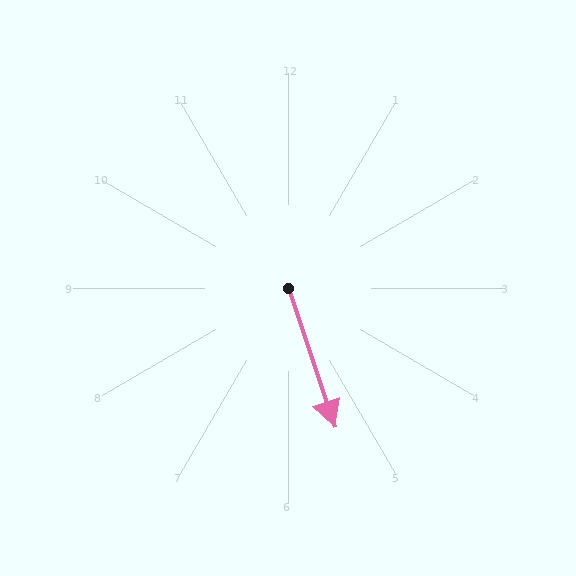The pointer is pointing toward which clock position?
Roughly 5 o'clock.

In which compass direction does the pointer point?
South.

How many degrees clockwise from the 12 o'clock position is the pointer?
Approximately 162 degrees.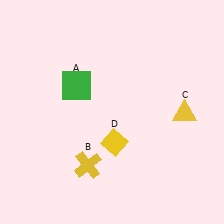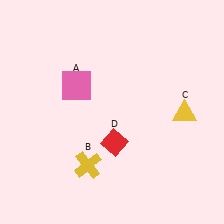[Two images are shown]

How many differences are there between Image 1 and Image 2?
There are 2 differences between the two images.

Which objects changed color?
A changed from green to pink. D changed from yellow to red.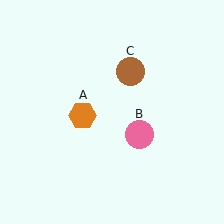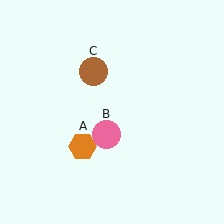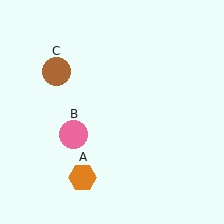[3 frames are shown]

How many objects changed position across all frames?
3 objects changed position: orange hexagon (object A), pink circle (object B), brown circle (object C).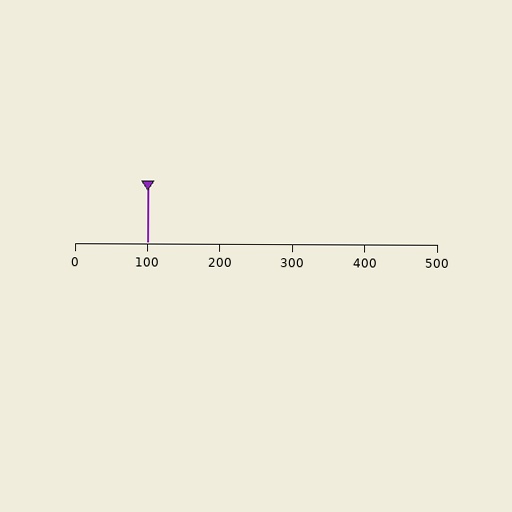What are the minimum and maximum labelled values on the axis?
The axis runs from 0 to 500.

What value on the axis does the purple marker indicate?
The marker indicates approximately 100.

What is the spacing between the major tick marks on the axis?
The major ticks are spaced 100 apart.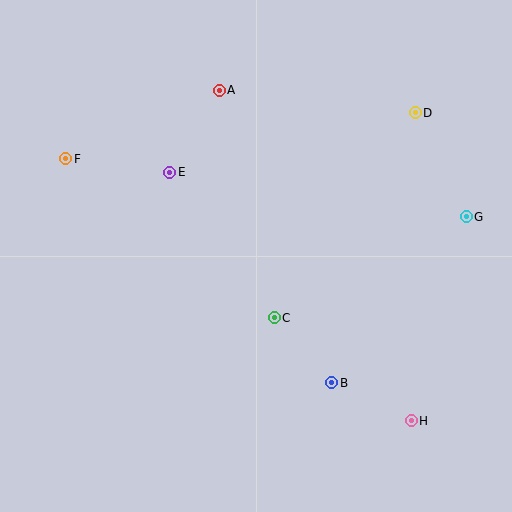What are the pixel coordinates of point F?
Point F is at (66, 159).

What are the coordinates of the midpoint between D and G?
The midpoint between D and G is at (441, 165).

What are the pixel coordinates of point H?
Point H is at (411, 421).